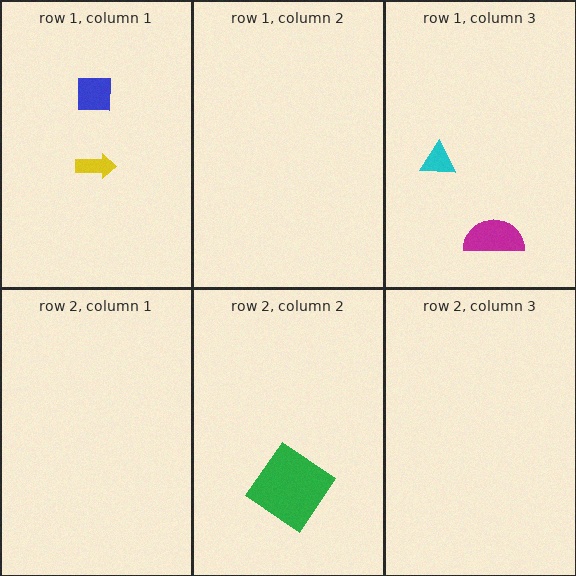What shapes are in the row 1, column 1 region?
The blue square, the yellow arrow.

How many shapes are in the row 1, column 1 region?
2.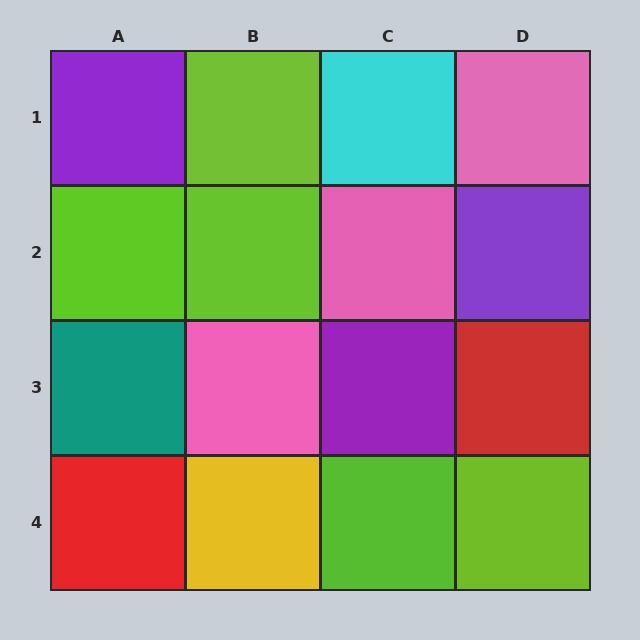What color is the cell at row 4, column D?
Lime.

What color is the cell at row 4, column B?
Yellow.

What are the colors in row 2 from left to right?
Lime, lime, pink, purple.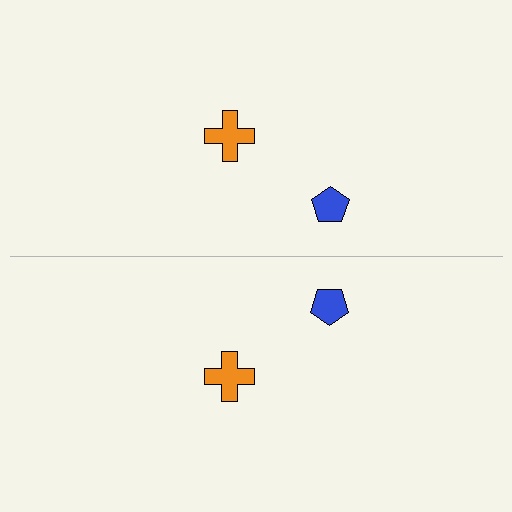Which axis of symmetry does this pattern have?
The pattern has a horizontal axis of symmetry running through the center of the image.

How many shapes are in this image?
There are 4 shapes in this image.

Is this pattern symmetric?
Yes, this pattern has bilateral (reflection) symmetry.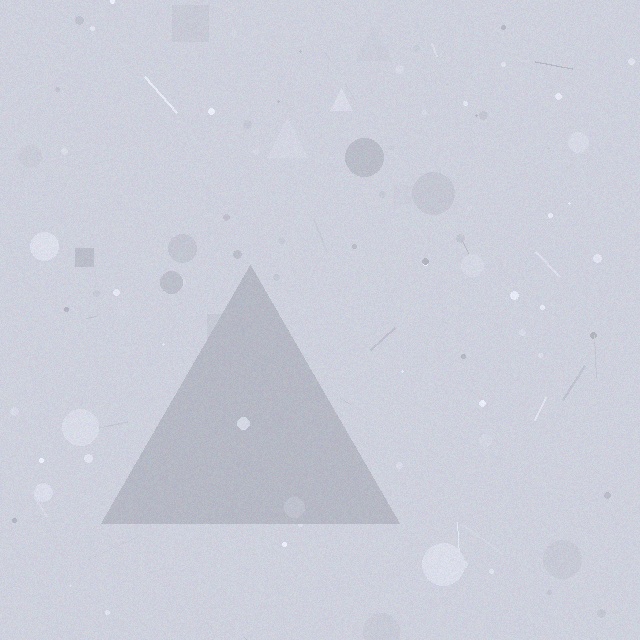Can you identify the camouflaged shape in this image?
The camouflaged shape is a triangle.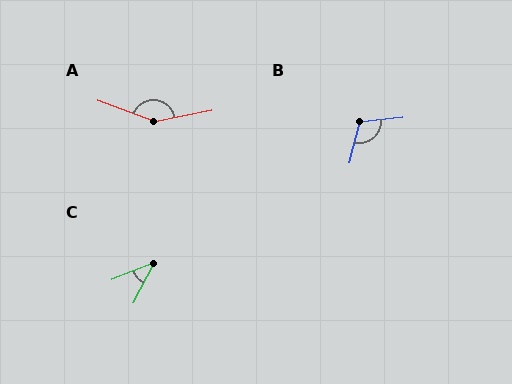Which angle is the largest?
A, at approximately 149 degrees.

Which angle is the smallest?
C, at approximately 40 degrees.